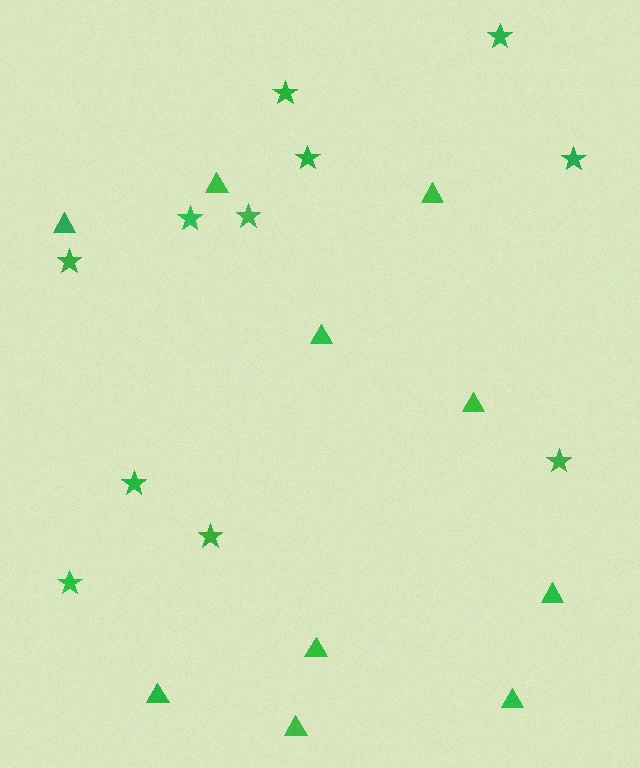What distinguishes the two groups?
There are 2 groups: one group of triangles (10) and one group of stars (11).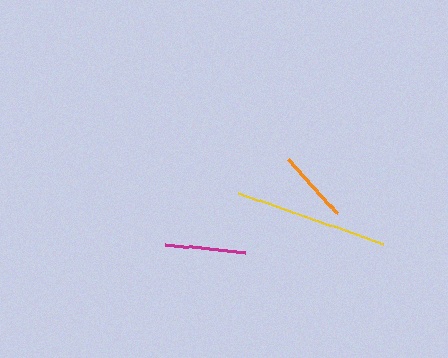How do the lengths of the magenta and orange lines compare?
The magenta and orange lines are approximately the same length.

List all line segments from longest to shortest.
From longest to shortest: yellow, magenta, orange.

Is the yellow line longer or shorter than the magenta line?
The yellow line is longer than the magenta line.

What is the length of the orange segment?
The orange segment is approximately 74 pixels long.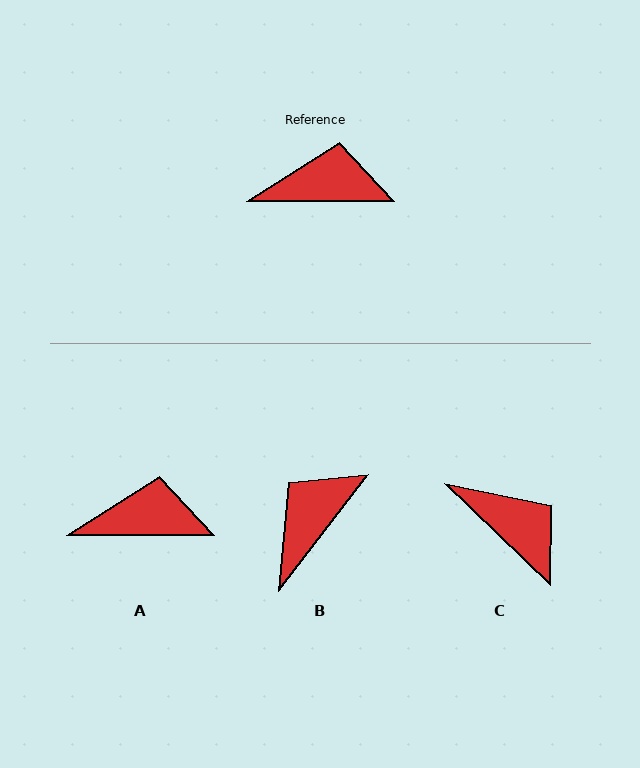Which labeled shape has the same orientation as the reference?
A.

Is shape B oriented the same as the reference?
No, it is off by about 52 degrees.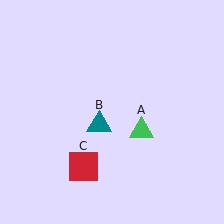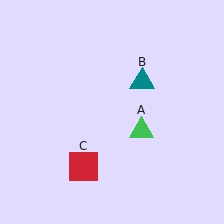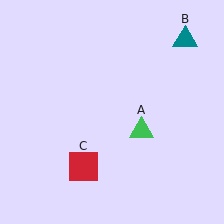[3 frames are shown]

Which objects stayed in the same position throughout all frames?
Green triangle (object A) and red square (object C) remained stationary.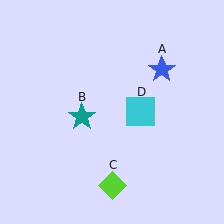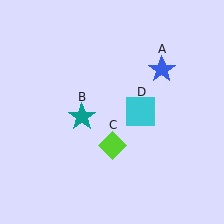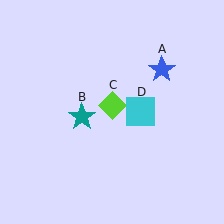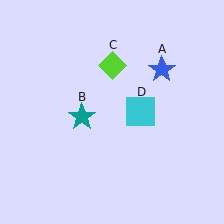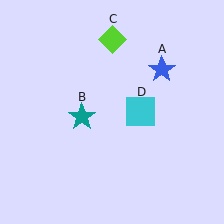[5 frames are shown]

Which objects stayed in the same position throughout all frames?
Blue star (object A) and teal star (object B) and cyan square (object D) remained stationary.